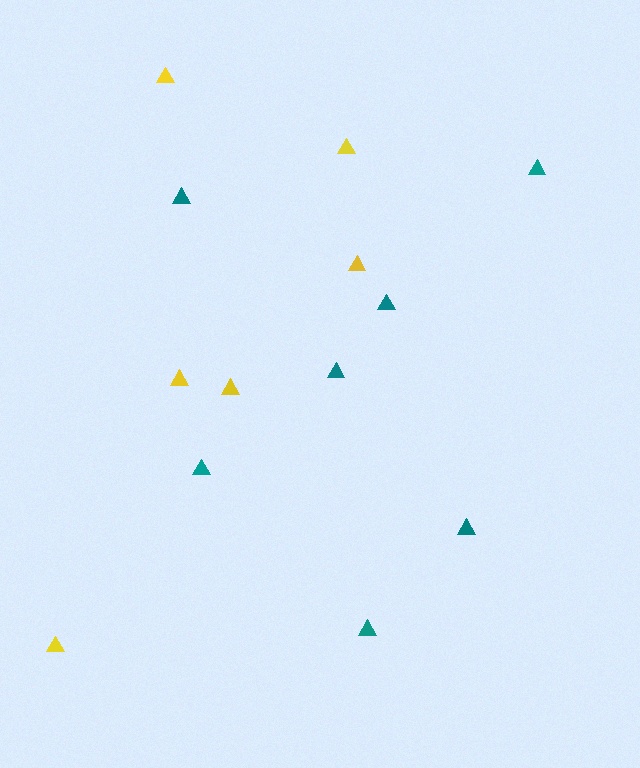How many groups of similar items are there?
There are 2 groups: one group of teal triangles (7) and one group of yellow triangles (6).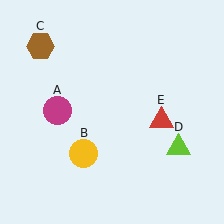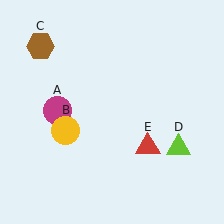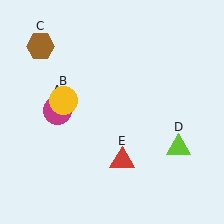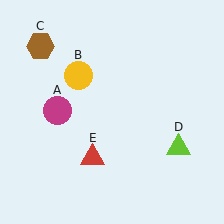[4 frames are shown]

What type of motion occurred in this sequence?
The yellow circle (object B), red triangle (object E) rotated clockwise around the center of the scene.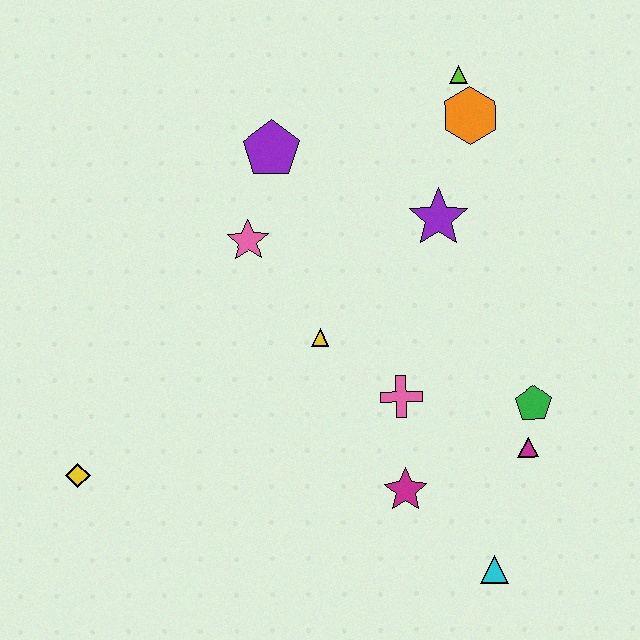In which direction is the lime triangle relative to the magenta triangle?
The lime triangle is above the magenta triangle.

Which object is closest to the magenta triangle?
The green pentagon is closest to the magenta triangle.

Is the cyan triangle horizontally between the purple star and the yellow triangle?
No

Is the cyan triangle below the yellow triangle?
Yes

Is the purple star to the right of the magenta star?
Yes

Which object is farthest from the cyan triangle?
The lime triangle is farthest from the cyan triangle.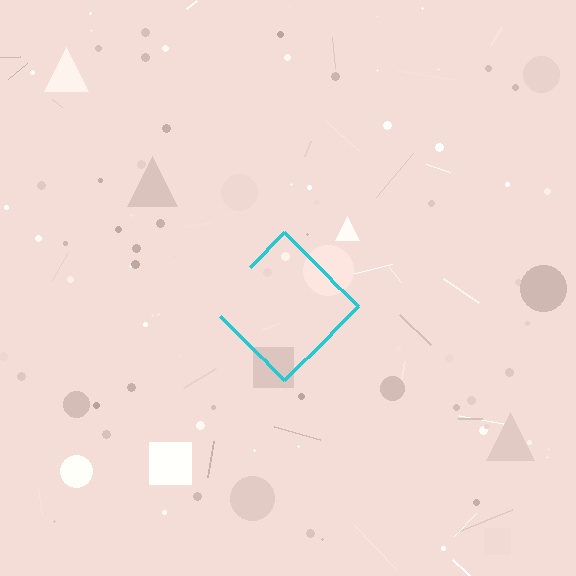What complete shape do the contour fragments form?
The contour fragments form a diamond.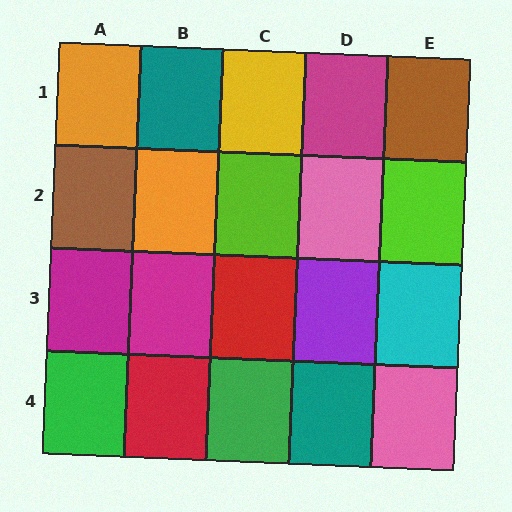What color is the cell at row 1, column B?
Teal.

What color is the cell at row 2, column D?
Pink.